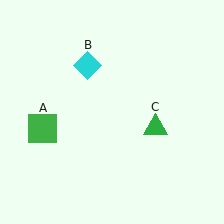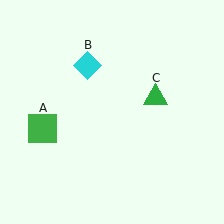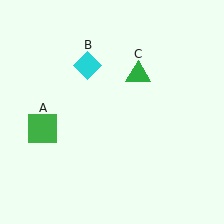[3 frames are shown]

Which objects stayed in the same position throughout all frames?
Green square (object A) and cyan diamond (object B) remained stationary.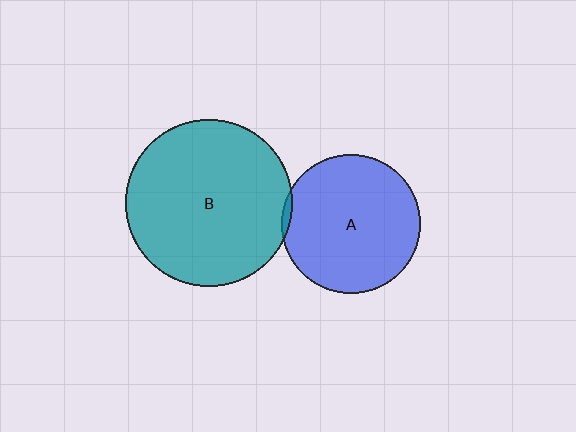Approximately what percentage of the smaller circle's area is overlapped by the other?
Approximately 5%.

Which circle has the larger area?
Circle B (teal).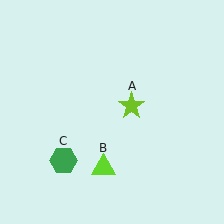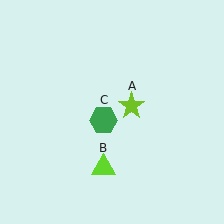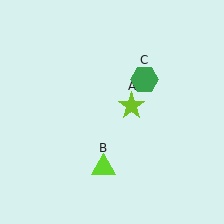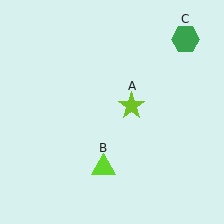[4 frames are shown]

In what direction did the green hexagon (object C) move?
The green hexagon (object C) moved up and to the right.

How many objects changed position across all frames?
1 object changed position: green hexagon (object C).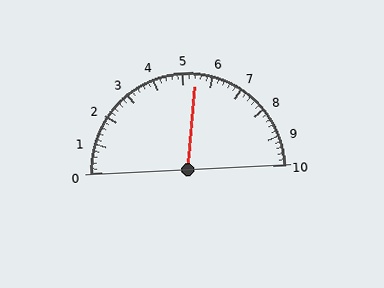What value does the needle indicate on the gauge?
The needle indicates approximately 5.4.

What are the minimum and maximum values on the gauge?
The gauge ranges from 0 to 10.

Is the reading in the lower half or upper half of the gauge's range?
The reading is in the upper half of the range (0 to 10).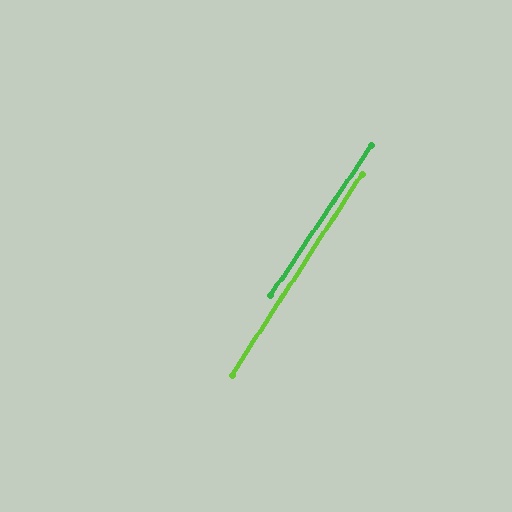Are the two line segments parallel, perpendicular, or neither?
Parallel — their directions differ by only 1.0°.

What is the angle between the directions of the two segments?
Approximately 1 degree.